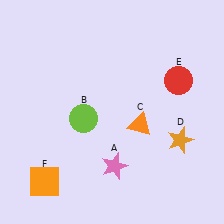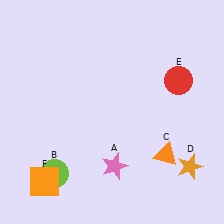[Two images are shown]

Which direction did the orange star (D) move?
The orange star (D) moved down.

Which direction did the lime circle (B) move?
The lime circle (B) moved down.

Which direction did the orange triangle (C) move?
The orange triangle (C) moved down.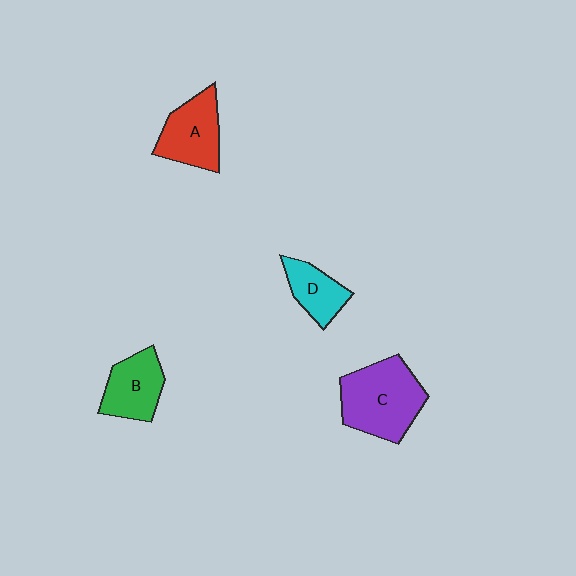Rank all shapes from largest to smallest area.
From largest to smallest: C (purple), A (red), B (green), D (cyan).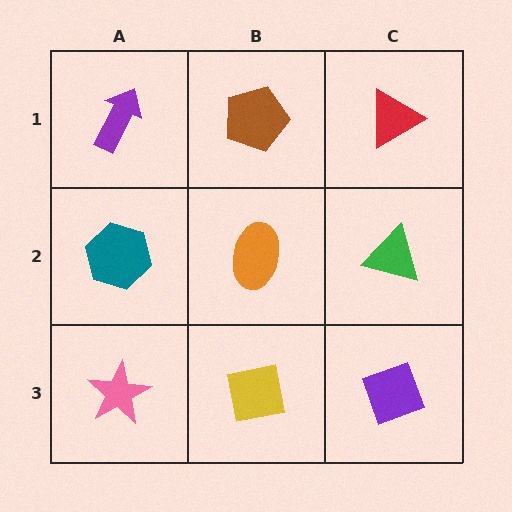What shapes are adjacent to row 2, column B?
A brown pentagon (row 1, column B), a yellow square (row 3, column B), a teal hexagon (row 2, column A), a green triangle (row 2, column C).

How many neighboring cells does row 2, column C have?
3.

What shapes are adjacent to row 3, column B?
An orange ellipse (row 2, column B), a pink star (row 3, column A), a purple diamond (row 3, column C).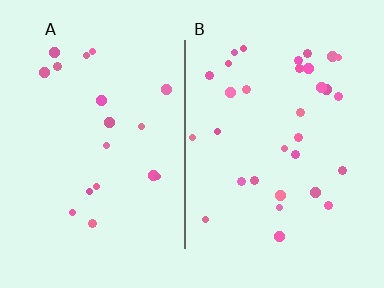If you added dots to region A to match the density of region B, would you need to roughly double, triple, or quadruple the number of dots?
Approximately double.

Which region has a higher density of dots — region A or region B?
B (the right).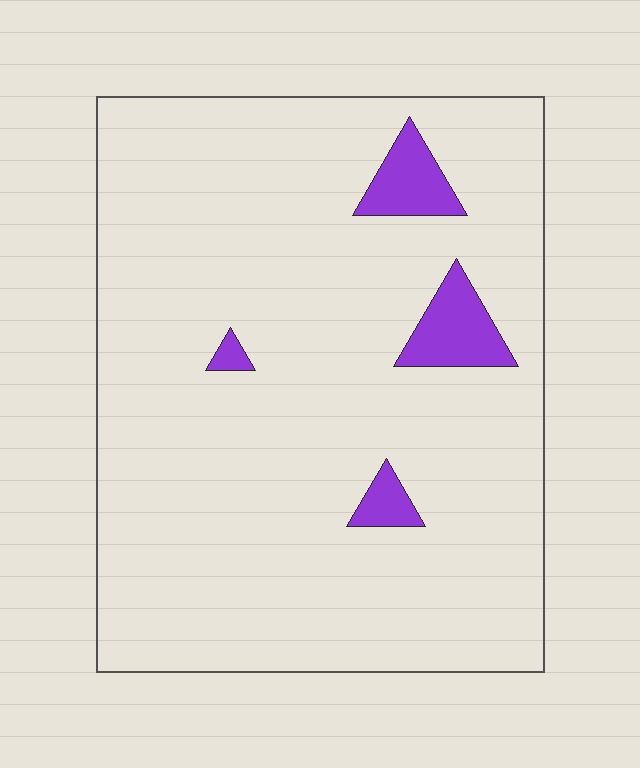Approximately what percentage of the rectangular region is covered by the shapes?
Approximately 5%.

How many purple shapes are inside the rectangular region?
4.